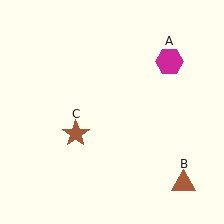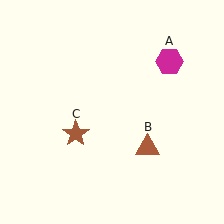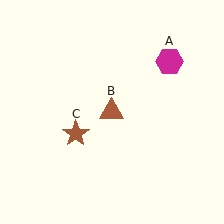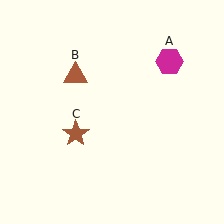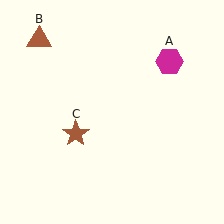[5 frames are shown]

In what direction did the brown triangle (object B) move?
The brown triangle (object B) moved up and to the left.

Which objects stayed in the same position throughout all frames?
Magenta hexagon (object A) and brown star (object C) remained stationary.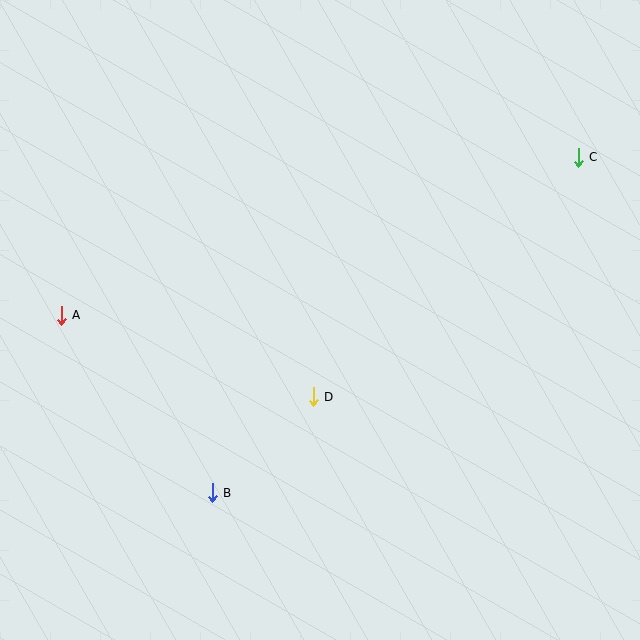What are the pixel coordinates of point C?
Point C is at (578, 157).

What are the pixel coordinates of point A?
Point A is at (61, 315).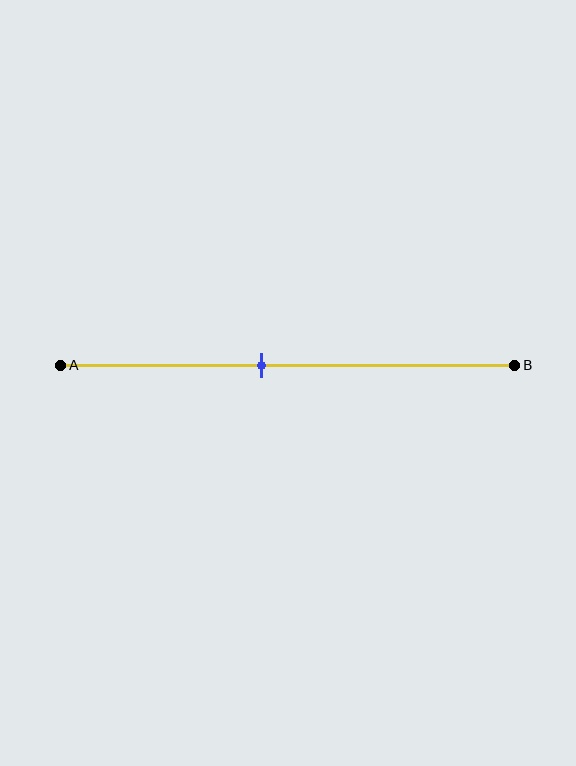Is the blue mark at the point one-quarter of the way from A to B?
No, the mark is at about 45% from A, not at the 25% one-quarter point.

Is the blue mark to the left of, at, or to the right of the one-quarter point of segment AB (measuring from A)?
The blue mark is to the right of the one-quarter point of segment AB.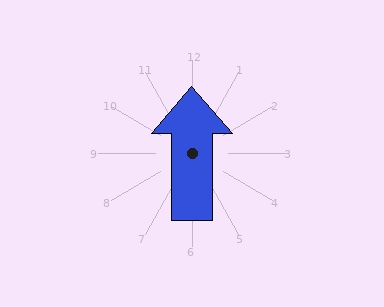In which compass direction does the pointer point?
North.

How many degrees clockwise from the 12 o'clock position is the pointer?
Approximately 360 degrees.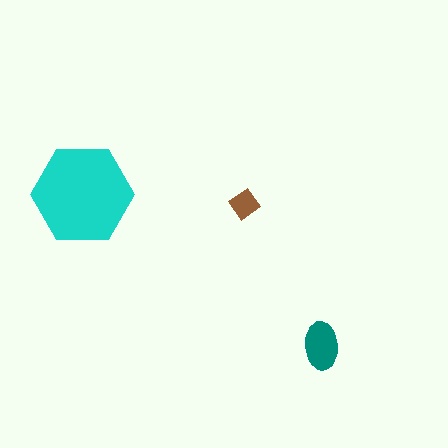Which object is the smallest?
The brown diamond.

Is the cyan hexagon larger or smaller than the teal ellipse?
Larger.